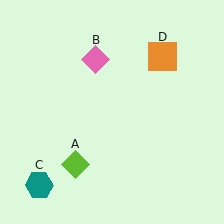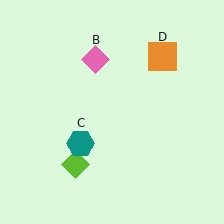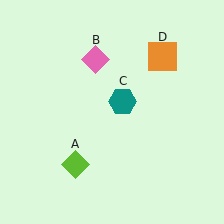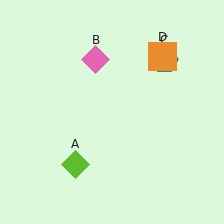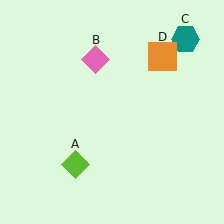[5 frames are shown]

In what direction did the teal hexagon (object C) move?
The teal hexagon (object C) moved up and to the right.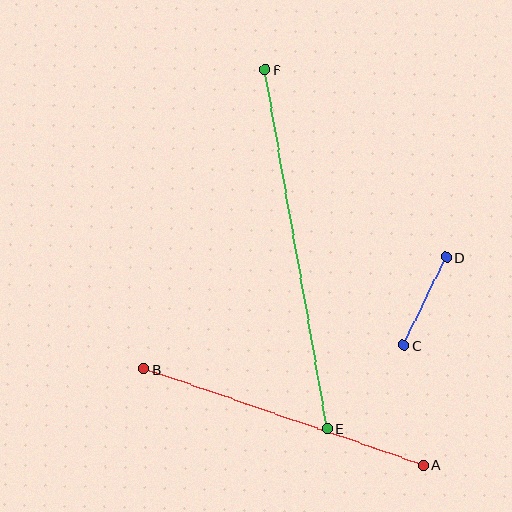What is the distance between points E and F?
The distance is approximately 364 pixels.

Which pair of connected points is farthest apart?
Points E and F are farthest apart.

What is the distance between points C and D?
The distance is approximately 98 pixels.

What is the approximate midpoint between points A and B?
The midpoint is at approximately (284, 417) pixels.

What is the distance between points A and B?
The distance is approximately 296 pixels.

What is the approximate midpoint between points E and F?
The midpoint is at approximately (296, 249) pixels.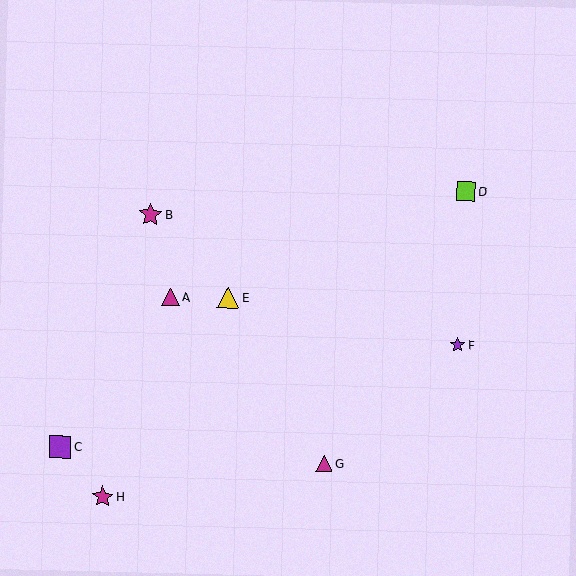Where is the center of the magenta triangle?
The center of the magenta triangle is at (170, 297).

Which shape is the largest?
The magenta star (labeled B) is the largest.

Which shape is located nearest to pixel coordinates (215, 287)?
The yellow triangle (labeled E) at (228, 298) is nearest to that location.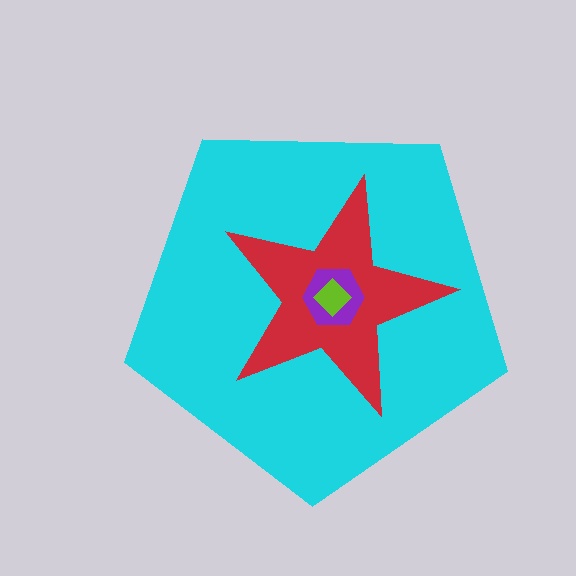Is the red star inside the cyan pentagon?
Yes.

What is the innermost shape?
The lime diamond.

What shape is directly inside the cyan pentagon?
The red star.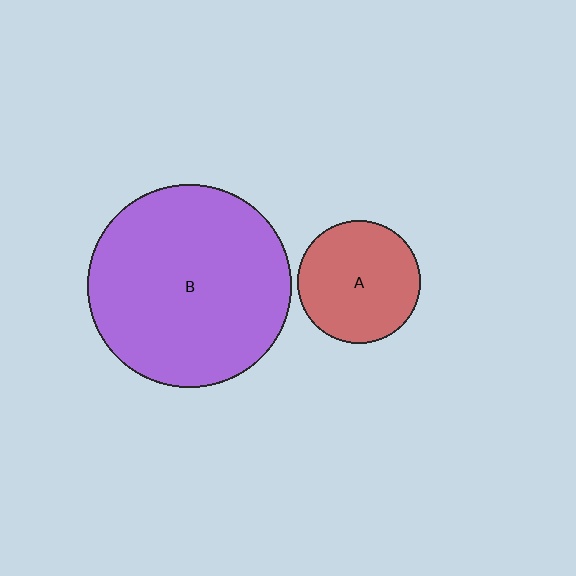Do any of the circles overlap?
No, none of the circles overlap.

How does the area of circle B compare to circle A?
Approximately 2.7 times.